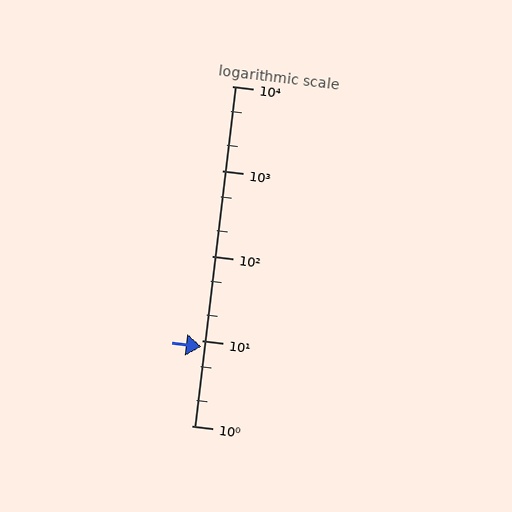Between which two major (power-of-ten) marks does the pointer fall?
The pointer is between 1 and 10.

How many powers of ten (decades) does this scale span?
The scale spans 4 decades, from 1 to 10000.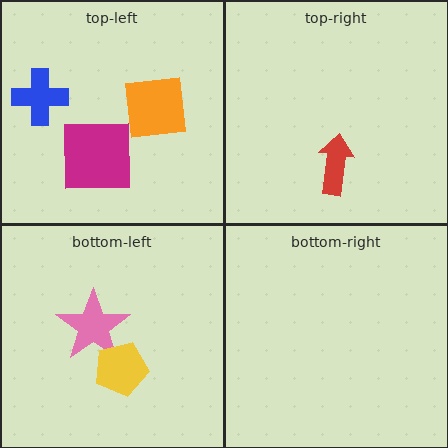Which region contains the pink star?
The bottom-left region.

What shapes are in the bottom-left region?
The pink star, the yellow pentagon.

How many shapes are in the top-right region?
1.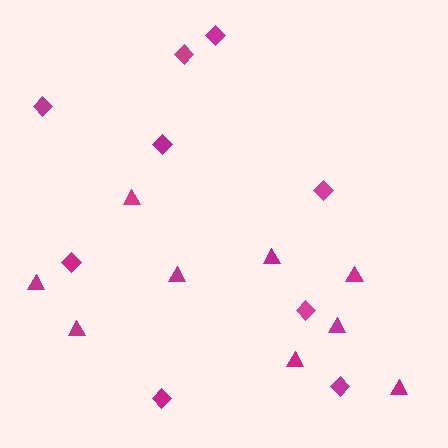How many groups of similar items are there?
There are 2 groups: one group of diamonds (9) and one group of triangles (9).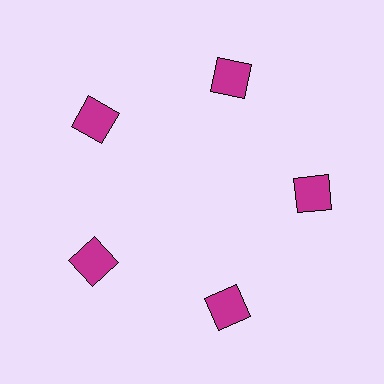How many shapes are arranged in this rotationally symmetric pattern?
There are 5 shapes, arranged in 5 groups of 1.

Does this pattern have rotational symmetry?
Yes, this pattern has 5-fold rotational symmetry. It looks the same after rotating 72 degrees around the center.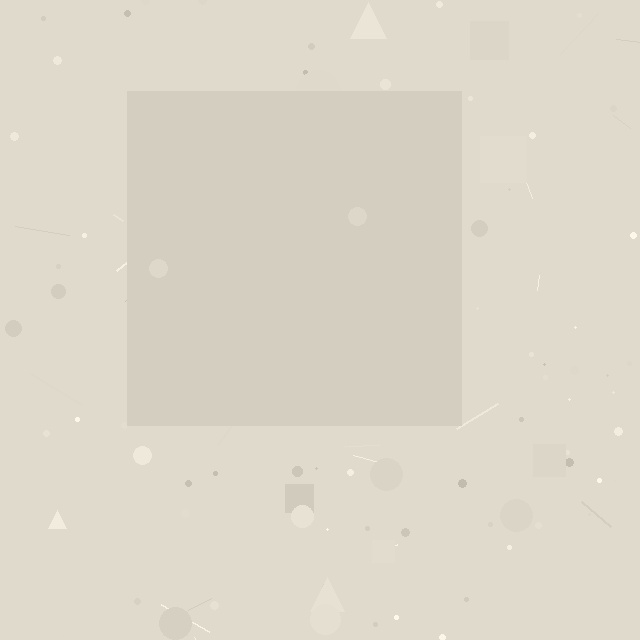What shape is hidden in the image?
A square is hidden in the image.